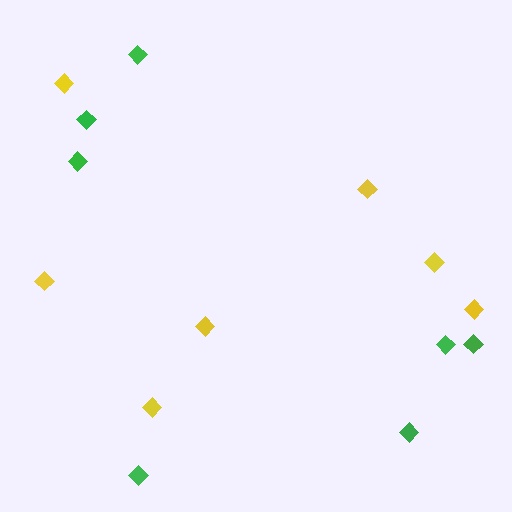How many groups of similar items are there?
There are 2 groups: one group of yellow diamonds (7) and one group of green diamonds (7).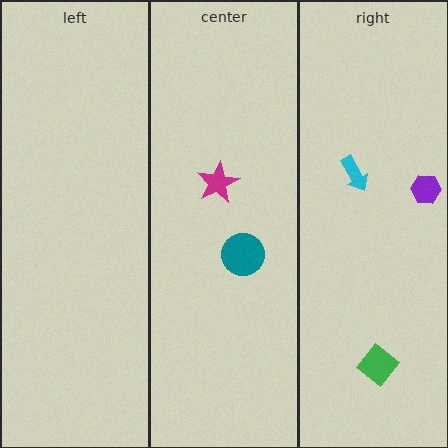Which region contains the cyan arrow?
The right region.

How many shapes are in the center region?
2.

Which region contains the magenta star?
The center region.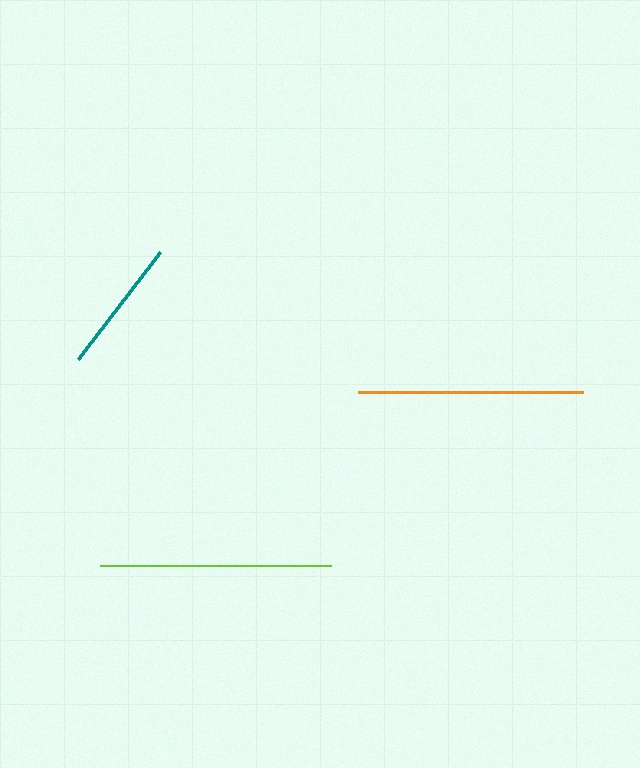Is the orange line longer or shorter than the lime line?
The lime line is longer than the orange line.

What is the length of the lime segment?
The lime segment is approximately 231 pixels long.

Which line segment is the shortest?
The teal line is the shortest at approximately 135 pixels.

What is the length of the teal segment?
The teal segment is approximately 135 pixels long.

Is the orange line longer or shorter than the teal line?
The orange line is longer than the teal line.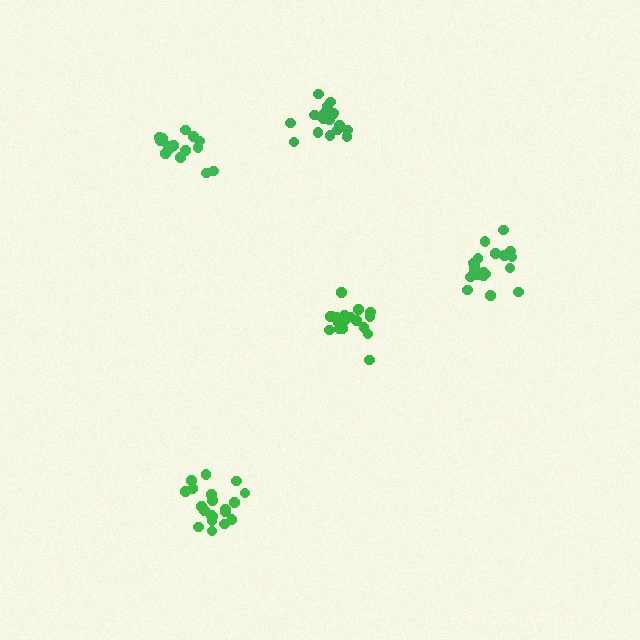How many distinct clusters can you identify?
There are 5 distinct clusters.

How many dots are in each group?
Group 1: 18 dots, Group 2: 19 dots, Group 3: 20 dots, Group 4: 16 dots, Group 5: 20 dots (93 total).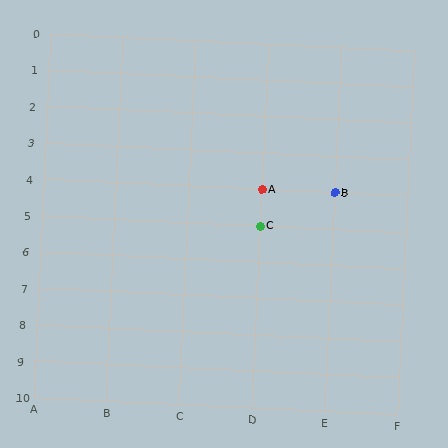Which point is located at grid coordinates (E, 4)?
Point B is at (E, 4).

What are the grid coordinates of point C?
Point C is at grid coordinates (D, 5).